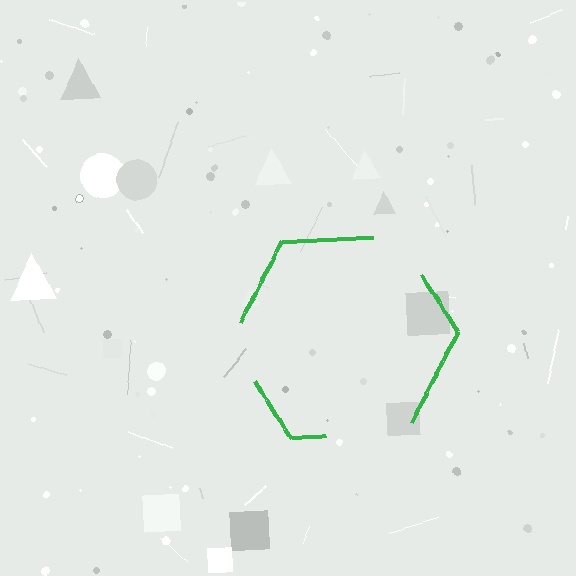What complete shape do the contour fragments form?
The contour fragments form a hexagon.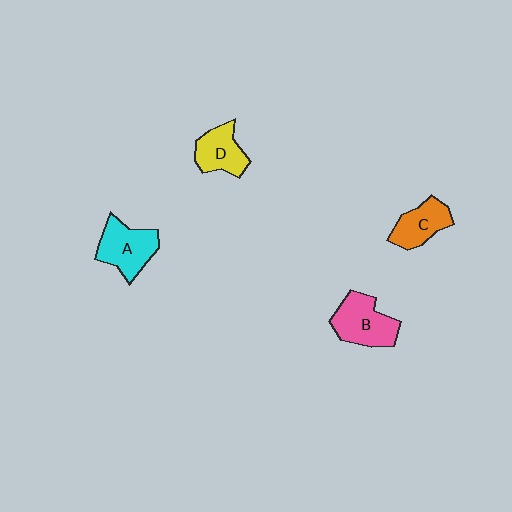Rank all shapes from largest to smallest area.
From largest to smallest: B (pink), A (cyan), C (orange), D (yellow).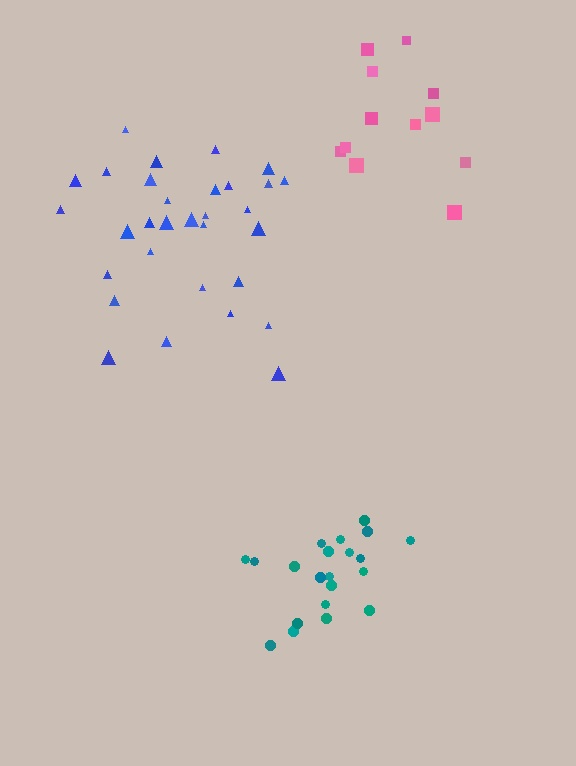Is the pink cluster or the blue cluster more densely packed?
Blue.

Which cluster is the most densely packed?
Teal.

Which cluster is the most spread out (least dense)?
Pink.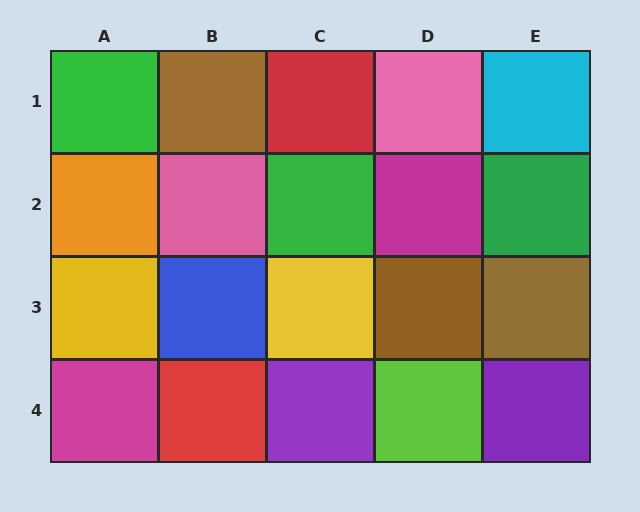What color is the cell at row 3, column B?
Blue.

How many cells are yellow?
2 cells are yellow.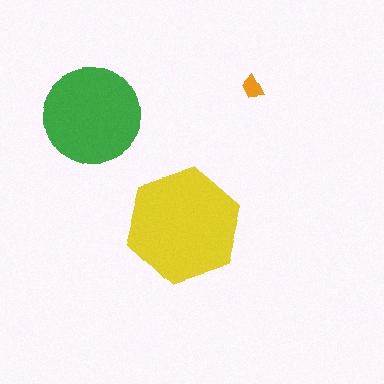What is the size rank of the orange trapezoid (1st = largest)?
3rd.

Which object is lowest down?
The yellow hexagon is bottommost.